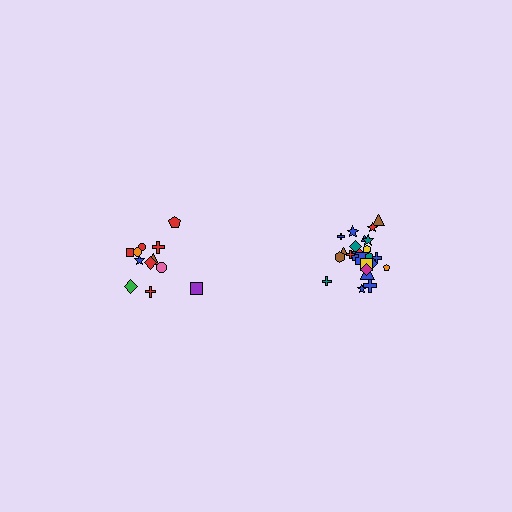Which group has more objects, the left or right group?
The right group.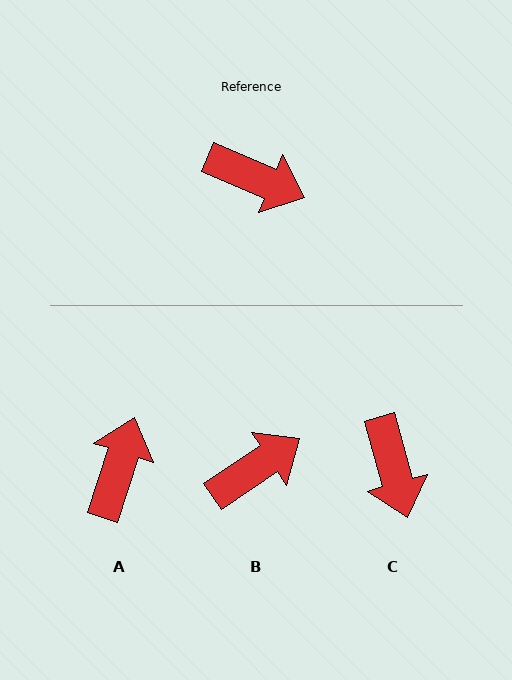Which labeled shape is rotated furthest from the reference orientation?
A, about 95 degrees away.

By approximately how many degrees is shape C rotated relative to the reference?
Approximately 52 degrees clockwise.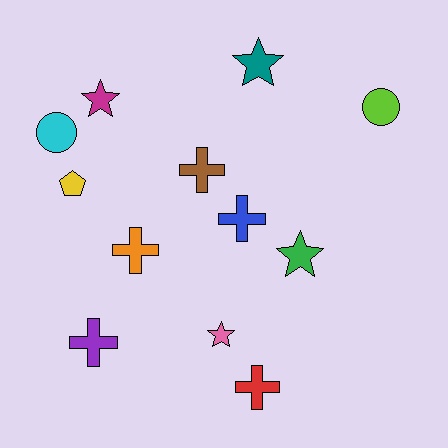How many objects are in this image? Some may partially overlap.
There are 12 objects.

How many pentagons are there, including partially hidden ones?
There is 1 pentagon.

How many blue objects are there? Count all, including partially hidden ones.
There is 1 blue object.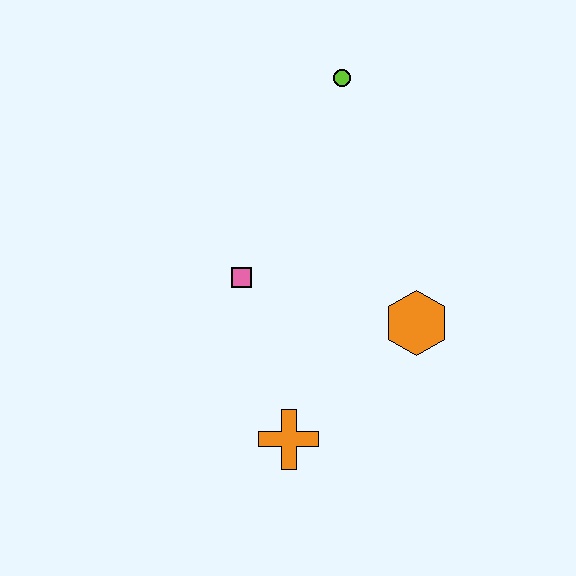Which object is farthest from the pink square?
The lime circle is farthest from the pink square.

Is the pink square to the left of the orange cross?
Yes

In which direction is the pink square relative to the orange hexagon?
The pink square is to the left of the orange hexagon.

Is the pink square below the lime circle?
Yes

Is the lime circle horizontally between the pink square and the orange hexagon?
Yes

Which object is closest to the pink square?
The orange cross is closest to the pink square.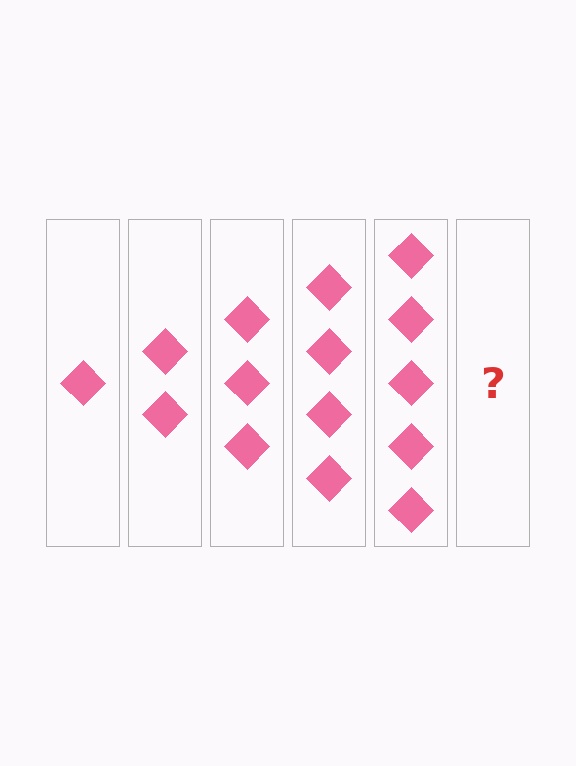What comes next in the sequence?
The next element should be 6 diamonds.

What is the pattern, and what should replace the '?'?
The pattern is that each step adds one more diamond. The '?' should be 6 diamonds.